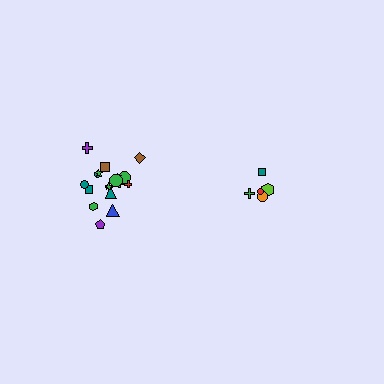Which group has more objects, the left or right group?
The left group.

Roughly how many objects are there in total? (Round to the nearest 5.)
Roughly 25 objects in total.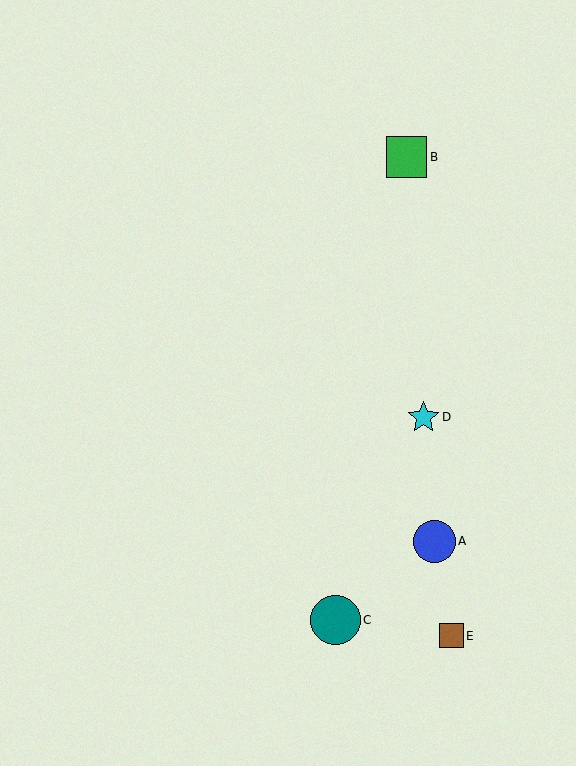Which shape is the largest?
The teal circle (labeled C) is the largest.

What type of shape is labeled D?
Shape D is a cyan star.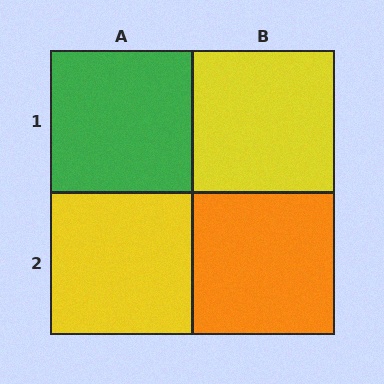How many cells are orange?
1 cell is orange.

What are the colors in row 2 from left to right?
Yellow, orange.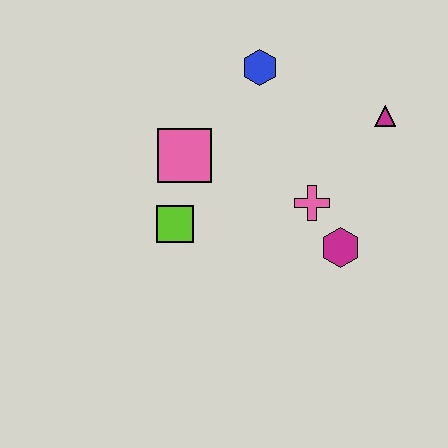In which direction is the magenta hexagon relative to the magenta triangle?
The magenta hexagon is below the magenta triangle.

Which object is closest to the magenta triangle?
The pink cross is closest to the magenta triangle.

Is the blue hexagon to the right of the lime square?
Yes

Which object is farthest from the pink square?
The magenta triangle is farthest from the pink square.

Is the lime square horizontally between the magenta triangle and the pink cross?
No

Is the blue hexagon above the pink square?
Yes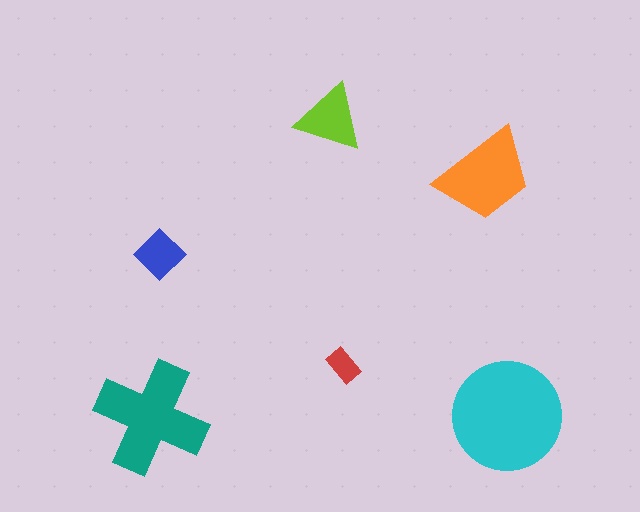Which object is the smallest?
The red rectangle.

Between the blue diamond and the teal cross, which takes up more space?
The teal cross.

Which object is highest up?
The lime triangle is topmost.